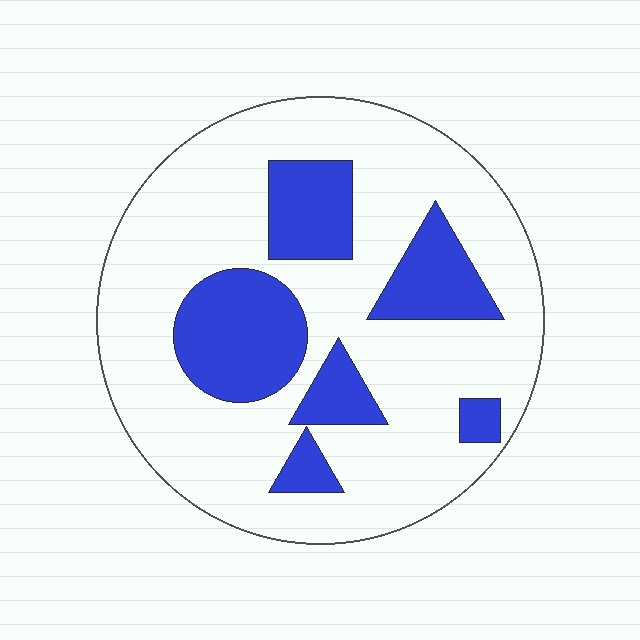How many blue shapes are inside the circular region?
6.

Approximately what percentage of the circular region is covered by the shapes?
Approximately 25%.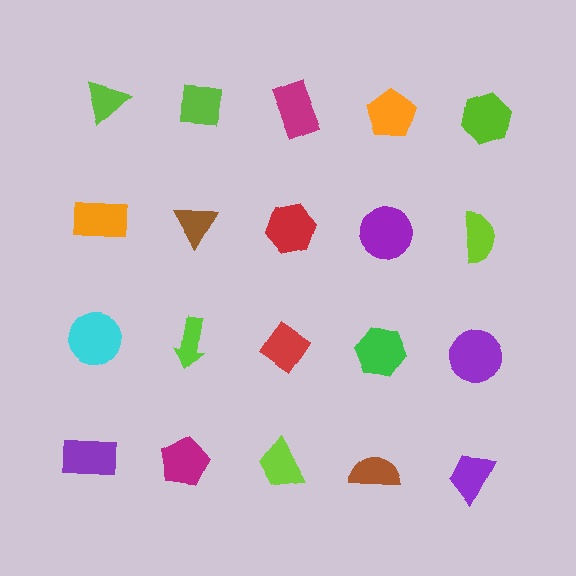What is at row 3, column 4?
A green hexagon.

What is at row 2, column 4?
A purple circle.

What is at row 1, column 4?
An orange pentagon.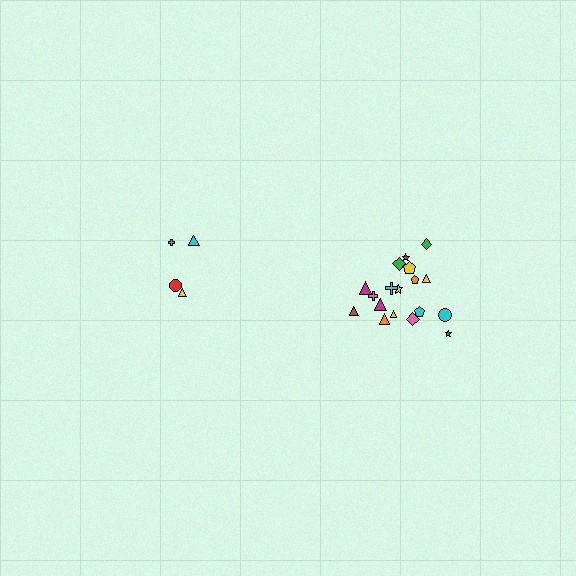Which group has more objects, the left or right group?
The right group.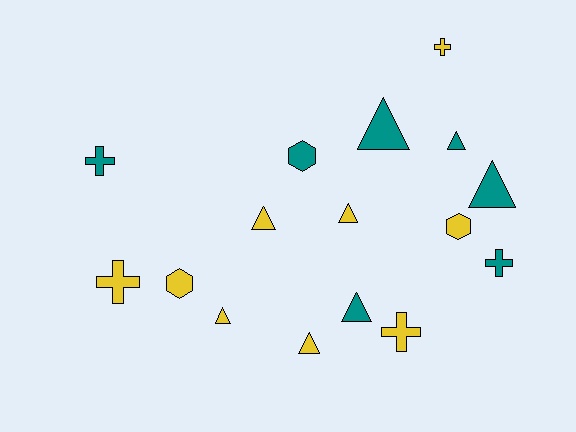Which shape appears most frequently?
Triangle, with 8 objects.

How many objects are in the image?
There are 16 objects.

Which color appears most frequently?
Yellow, with 9 objects.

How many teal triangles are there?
There are 4 teal triangles.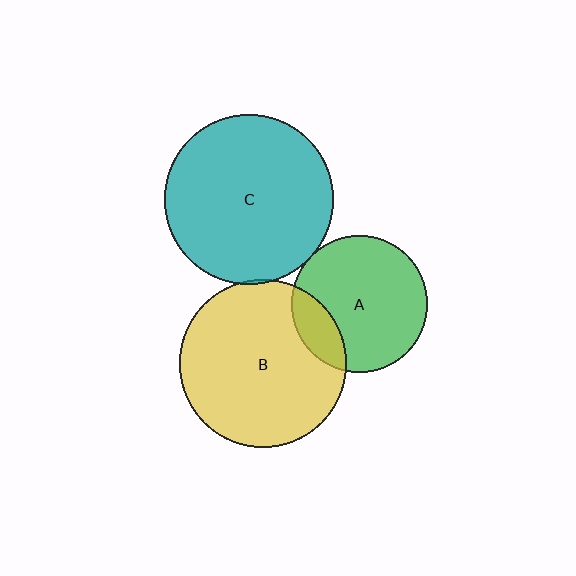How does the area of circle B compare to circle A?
Approximately 1.5 times.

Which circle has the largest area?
Circle C (teal).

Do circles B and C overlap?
Yes.